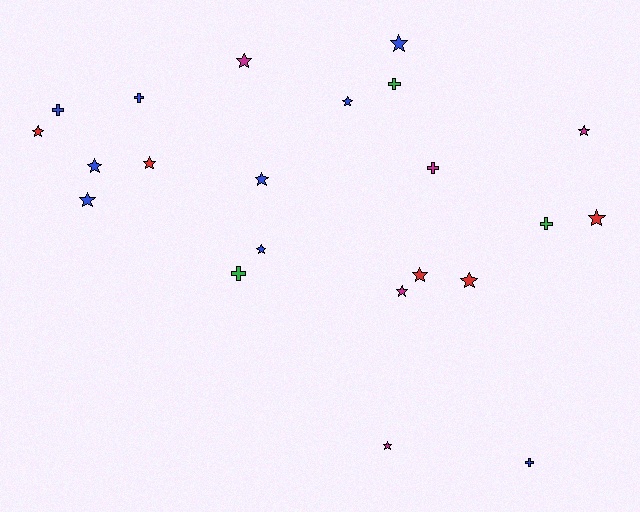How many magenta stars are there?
There are 4 magenta stars.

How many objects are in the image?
There are 22 objects.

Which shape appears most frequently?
Star, with 15 objects.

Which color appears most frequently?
Blue, with 9 objects.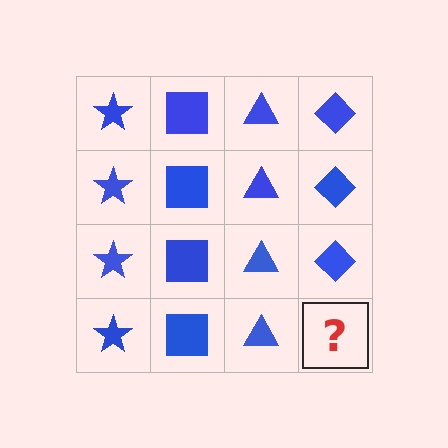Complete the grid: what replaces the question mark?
The question mark should be replaced with a blue diamond.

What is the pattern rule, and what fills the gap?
The rule is that each column has a consistent shape. The gap should be filled with a blue diamond.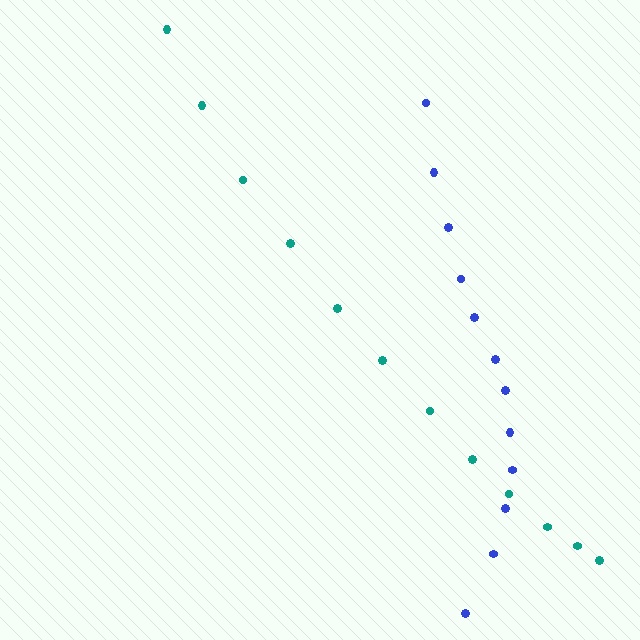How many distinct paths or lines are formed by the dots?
There are 2 distinct paths.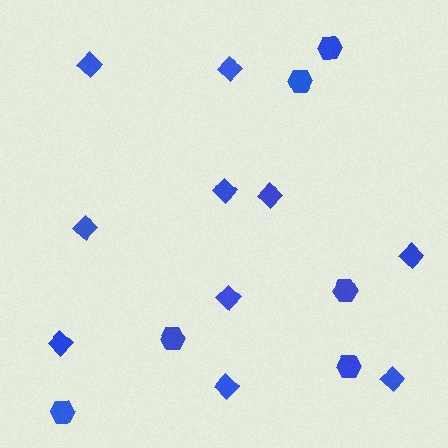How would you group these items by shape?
There are 2 groups: one group of diamonds (10) and one group of hexagons (6).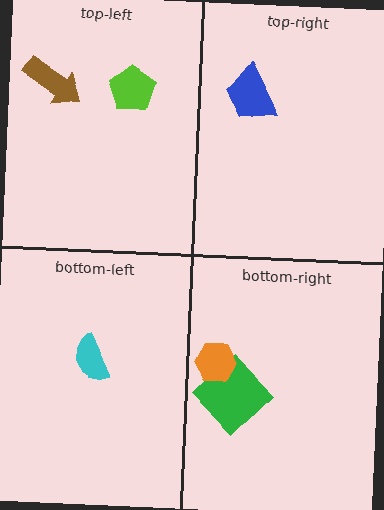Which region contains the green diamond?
The bottom-right region.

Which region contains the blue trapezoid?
The top-right region.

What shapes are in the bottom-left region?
The cyan semicircle.